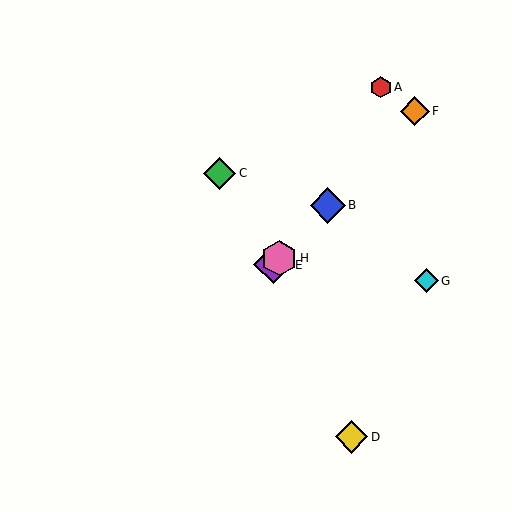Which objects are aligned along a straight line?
Objects B, E, F, H are aligned along a straight line.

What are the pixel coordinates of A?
Object A is at (381, 87).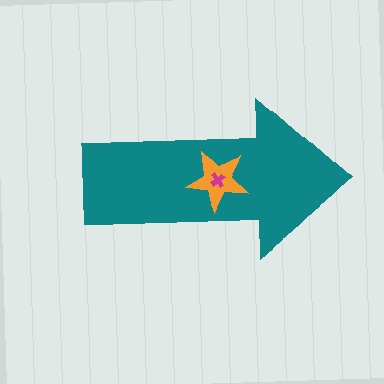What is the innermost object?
The magenta cross.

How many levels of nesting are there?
3.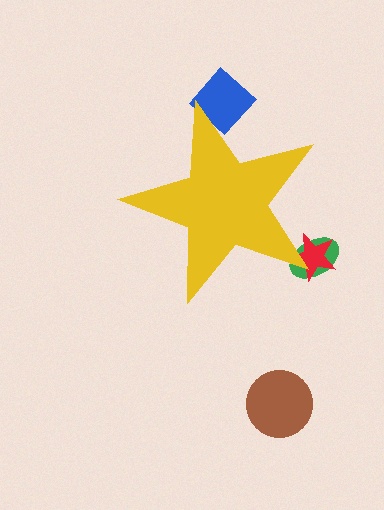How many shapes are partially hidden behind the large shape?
3 shapes are partially hidden.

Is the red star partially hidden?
Yes, the red star is partially hidden behind the yellow star.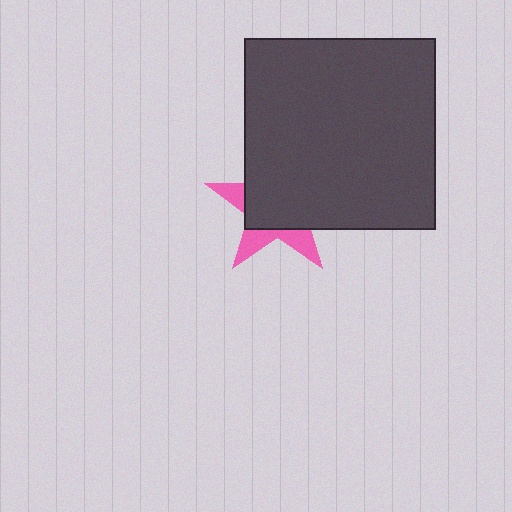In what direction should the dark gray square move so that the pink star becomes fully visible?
The dark gray square should move toward the upper-right. That is the shortest direction to clear the overlap and leave the pink star fully visible.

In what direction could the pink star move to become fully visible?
The pink star could move toward the lower-left. That would shift it out from behind the dark gray square entirely.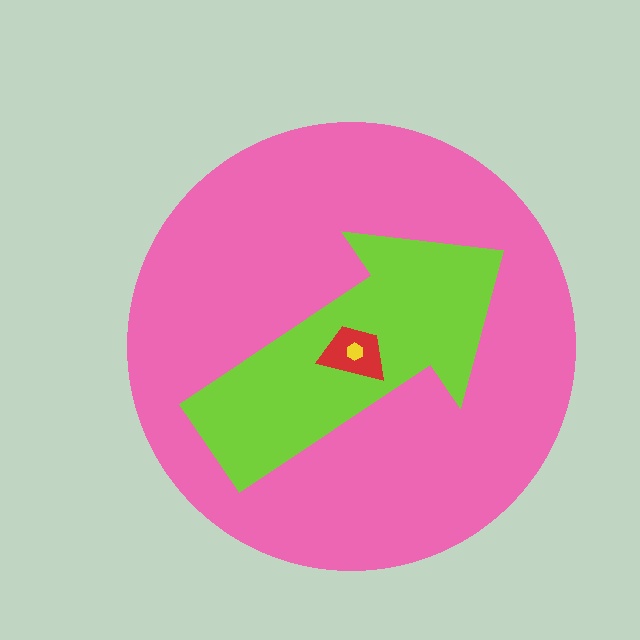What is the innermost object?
The yellow hexagon.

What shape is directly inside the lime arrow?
The red trapezoid.